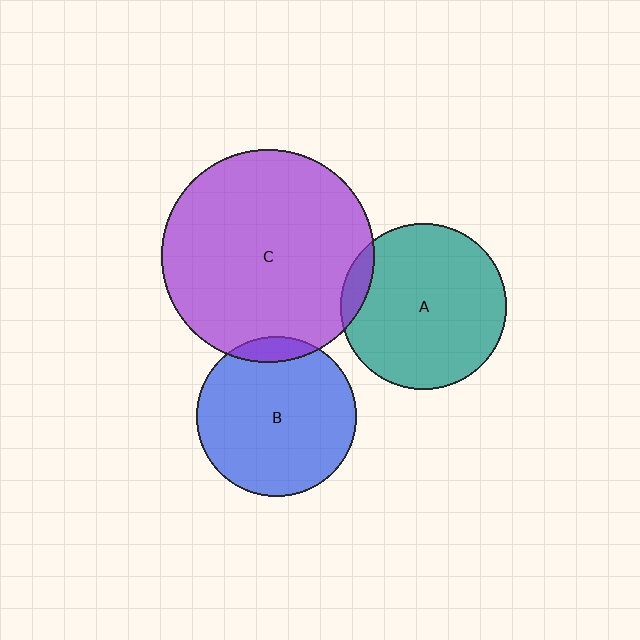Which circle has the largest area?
Circle C (purple).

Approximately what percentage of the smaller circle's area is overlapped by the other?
Approximately 10%.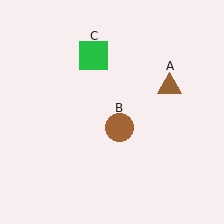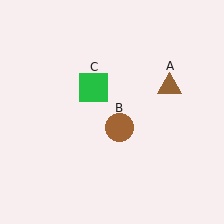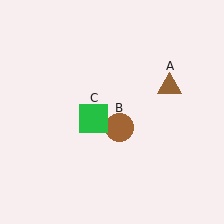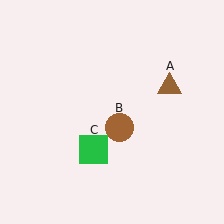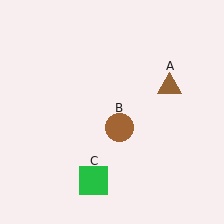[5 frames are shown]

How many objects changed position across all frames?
1 object changed position: green square (object C).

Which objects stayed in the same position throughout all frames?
Brown triangle (object A) and brown circle (object B) remained stationary.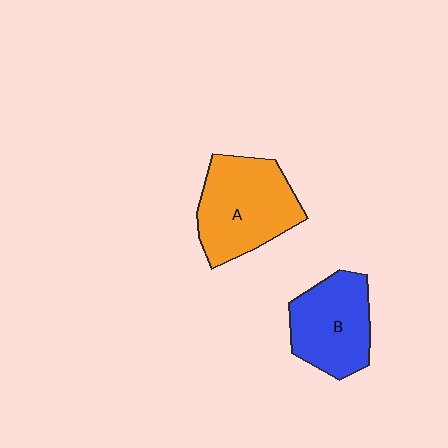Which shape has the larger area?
Shape A (orange).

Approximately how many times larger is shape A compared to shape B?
Approximately 1.2 times.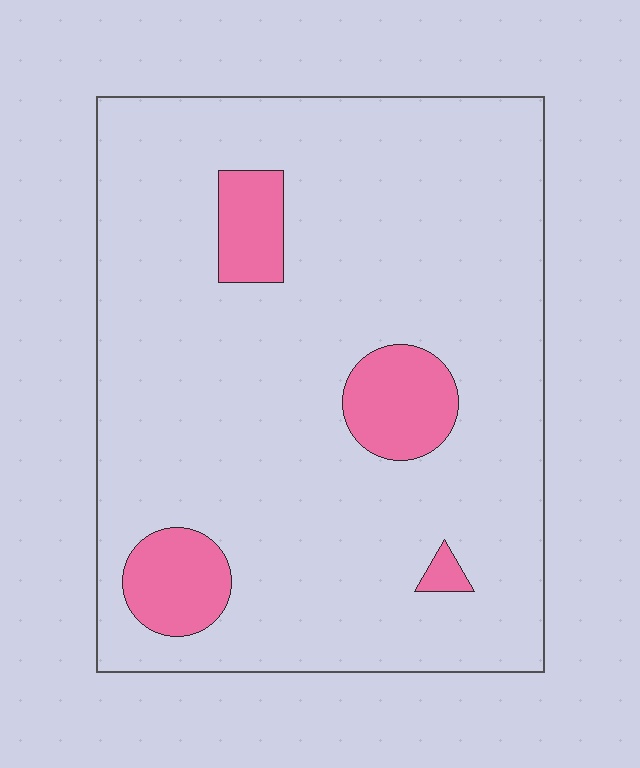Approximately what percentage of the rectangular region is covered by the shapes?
Approximately 10%.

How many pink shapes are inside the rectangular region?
4.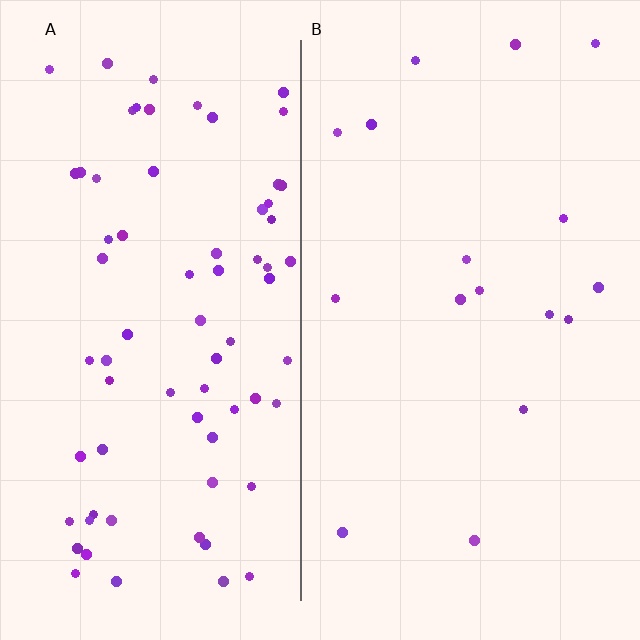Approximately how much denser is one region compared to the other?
Approximately 4.3× — region A over region B.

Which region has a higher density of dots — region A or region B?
A (the left).